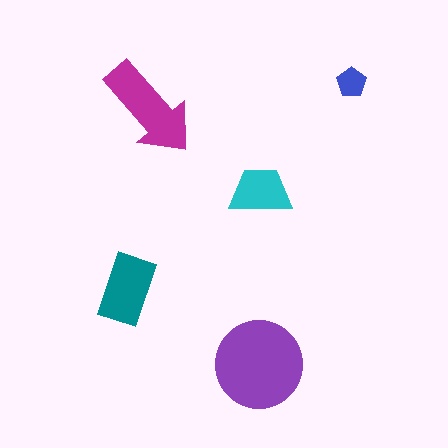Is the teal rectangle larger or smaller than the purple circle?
Smaller.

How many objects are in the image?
There are 5 objects in the image.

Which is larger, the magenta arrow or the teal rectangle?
The magenta arrow.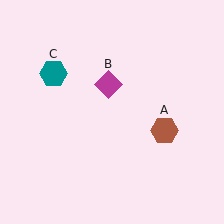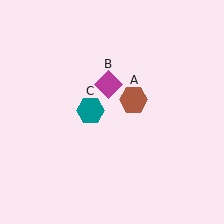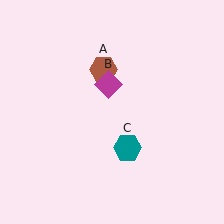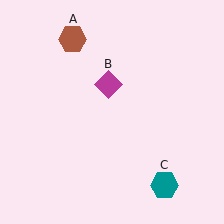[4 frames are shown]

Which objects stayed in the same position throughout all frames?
Magenta diamond (object B) remained stationary.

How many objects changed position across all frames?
2 objects changed position: brown hexagon (object A), teal hexagon (object C).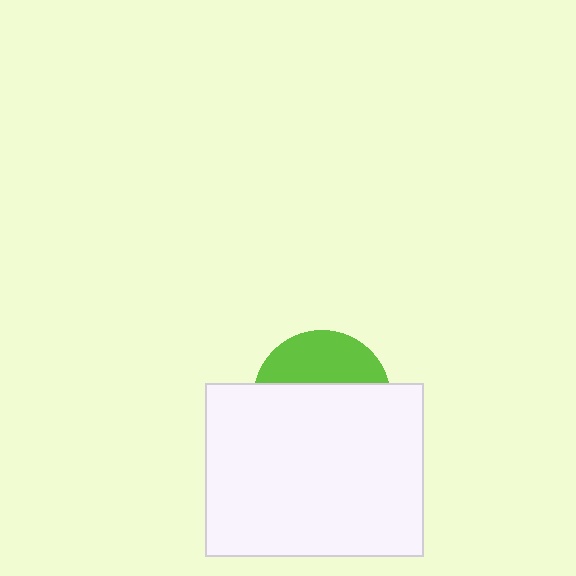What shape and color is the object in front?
The object in front is a white rectangle.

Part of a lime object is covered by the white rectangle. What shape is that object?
It is a circle.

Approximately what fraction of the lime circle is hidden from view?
Roughly 65% of the lime circle is hidden behind the white rectangle.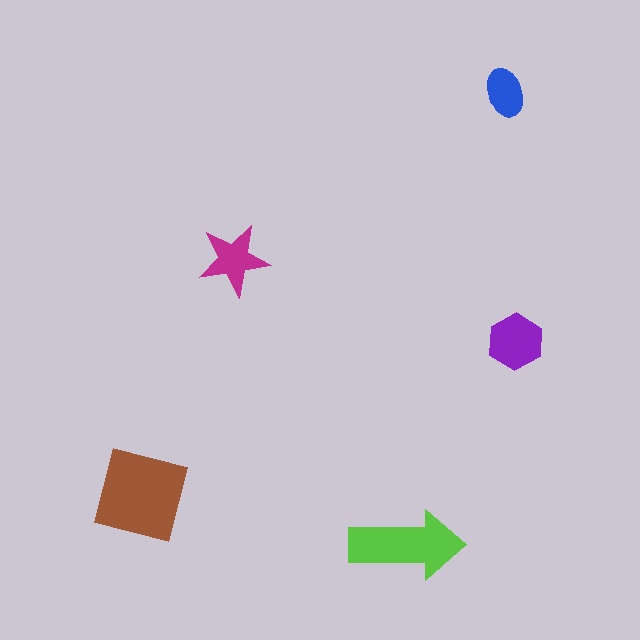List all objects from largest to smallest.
The brown square, the lime arrow, the purple hexagon, the magenta star, the blue ellipse.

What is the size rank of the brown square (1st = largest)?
1st.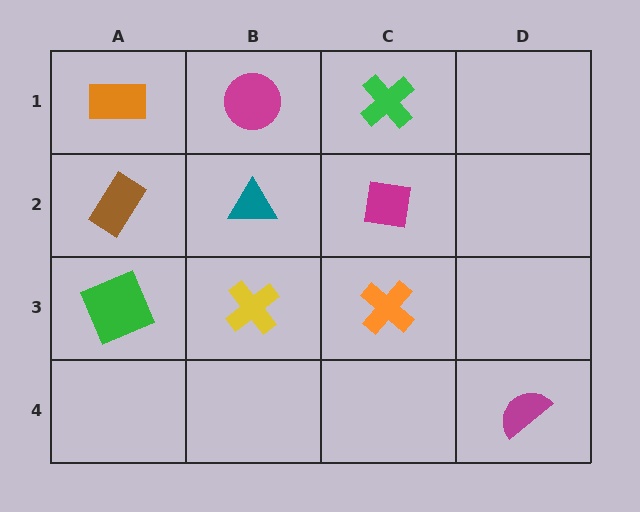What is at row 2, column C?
A magenta square.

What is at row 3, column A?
A green square.